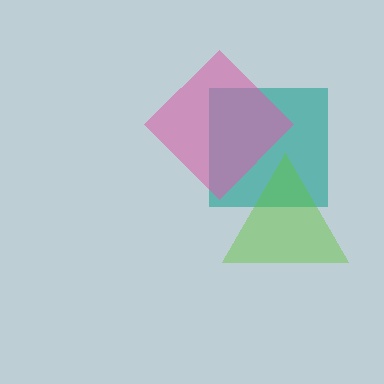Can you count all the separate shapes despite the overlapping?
Yes, there are 3 separate shapes.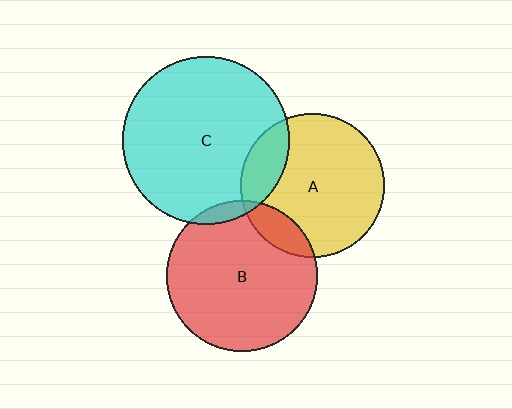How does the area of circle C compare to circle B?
Approximately 1.2 times.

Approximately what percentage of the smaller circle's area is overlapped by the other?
Approximately 15%.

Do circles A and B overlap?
Yes.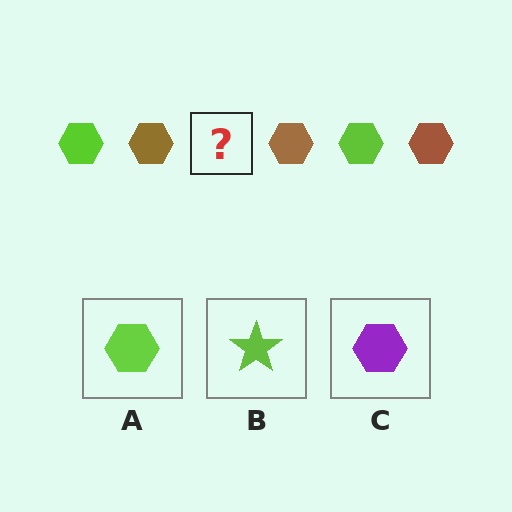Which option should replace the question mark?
Option A.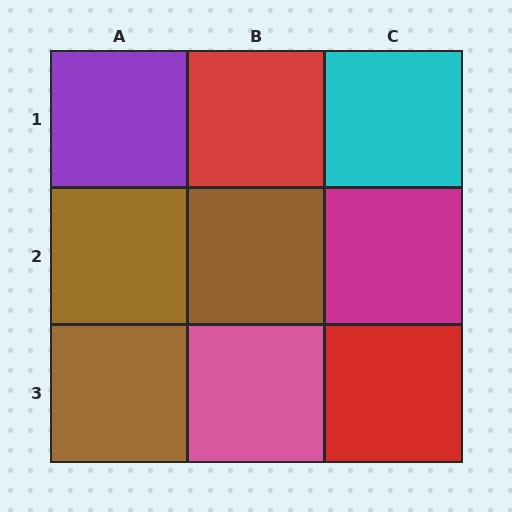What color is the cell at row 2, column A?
Brown.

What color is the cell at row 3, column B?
Pink.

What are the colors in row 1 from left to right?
Purple, red, cyan.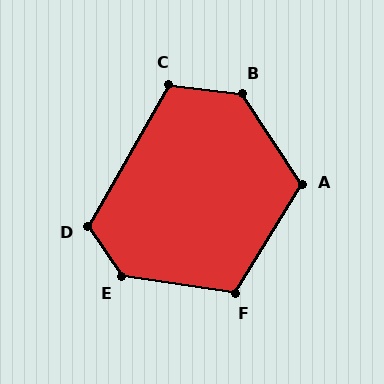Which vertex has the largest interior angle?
E, at approximately 132 degrees.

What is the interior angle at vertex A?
Approximately 115 degrees (obtuse).